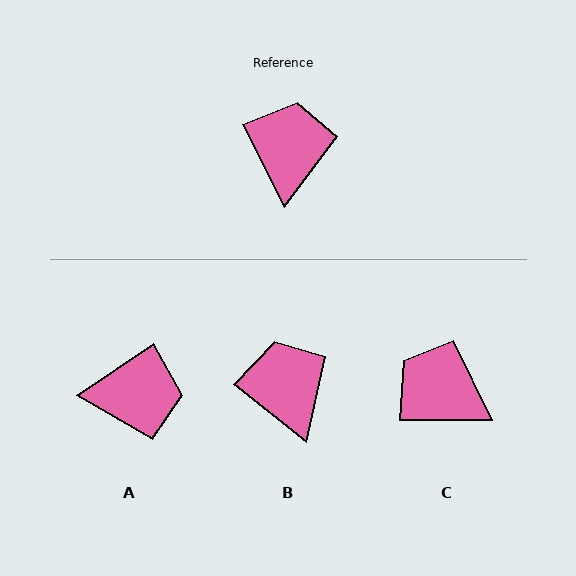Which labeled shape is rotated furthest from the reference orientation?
A, about 83 degrees away.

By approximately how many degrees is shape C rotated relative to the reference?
Approximately 63 degrees counter-clockwise.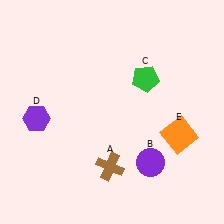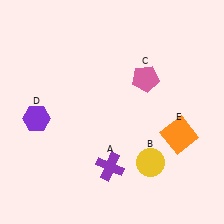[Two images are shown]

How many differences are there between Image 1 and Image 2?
There are 3 differences between the two images.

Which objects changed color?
A changed from brown to purple. B changed from purple to yellow. C changed from green to pink.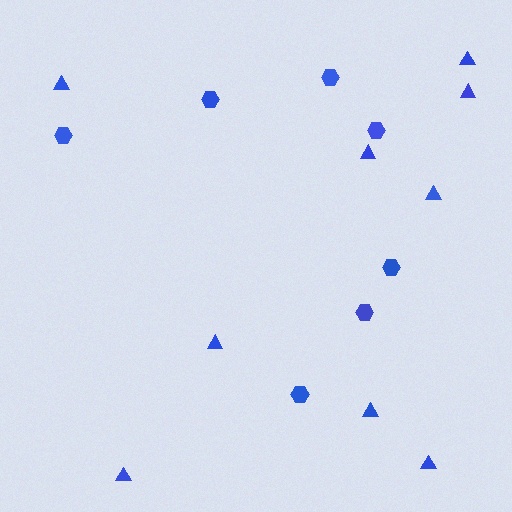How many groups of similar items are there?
There are 2 groups: one group of triangles (9) and one group of hexagons (7).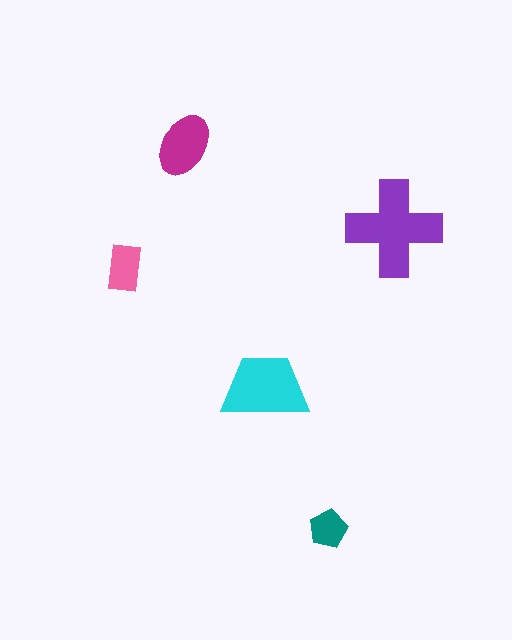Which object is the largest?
The purple cross.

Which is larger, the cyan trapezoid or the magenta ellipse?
The cyan trapezoid.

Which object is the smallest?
The teal pentagon.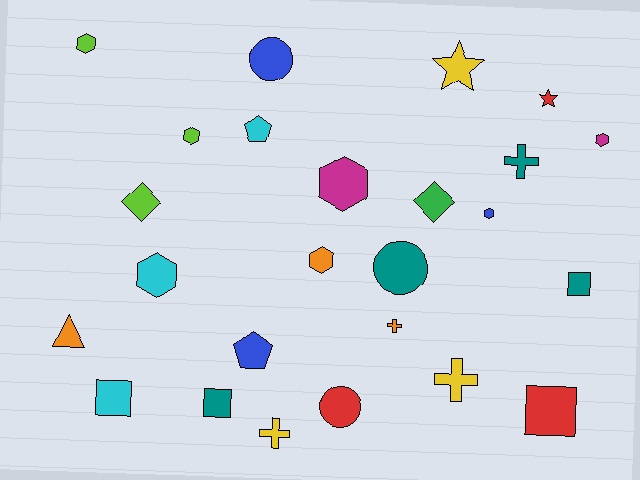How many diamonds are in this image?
There are 2 diamonds.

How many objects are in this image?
There are 25 objects.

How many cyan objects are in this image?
There are 3 cyan objects.